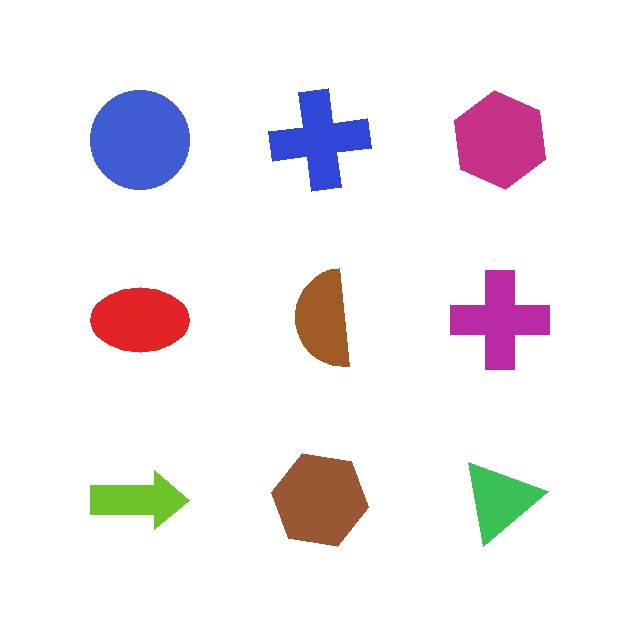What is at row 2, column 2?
A brown semicircle.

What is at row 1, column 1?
A blue circle.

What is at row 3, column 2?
A brown hexagon.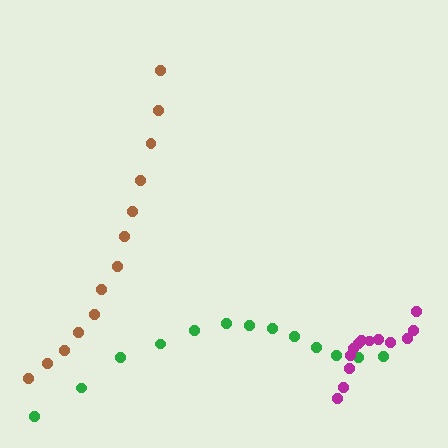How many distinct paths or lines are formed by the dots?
There are 3 distinct paths.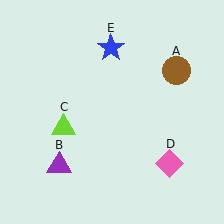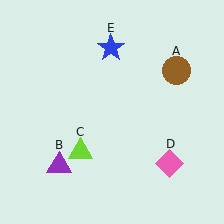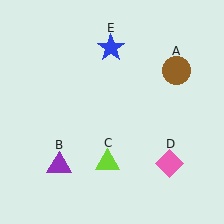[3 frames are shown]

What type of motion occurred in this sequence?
The lime triangle (object C) rotated counterclockwise around the center of the scene.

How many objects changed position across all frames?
1 object changed position: lime triangle (object C).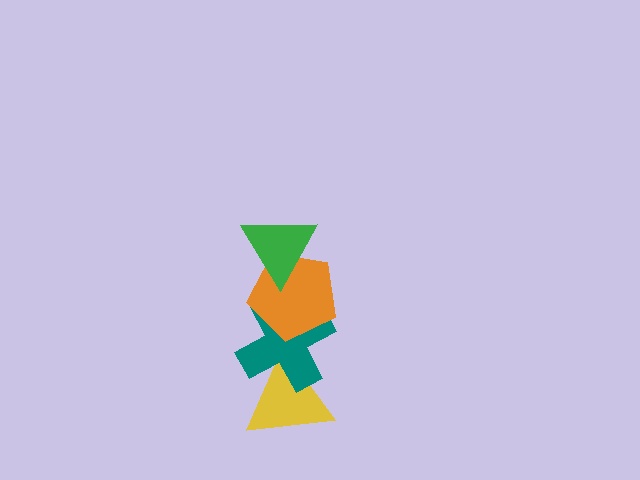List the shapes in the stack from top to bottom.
From top to bottom: the green triangle, the orange pentagon, the teal cross, the yellow triangle.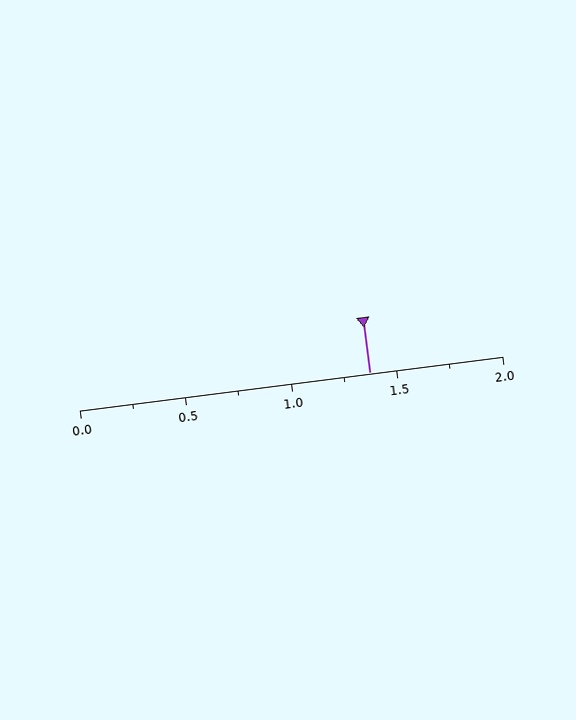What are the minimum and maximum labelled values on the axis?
The axis runs from 0.0 to 2.0.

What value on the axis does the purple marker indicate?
The marker indicates approximately 1.38.